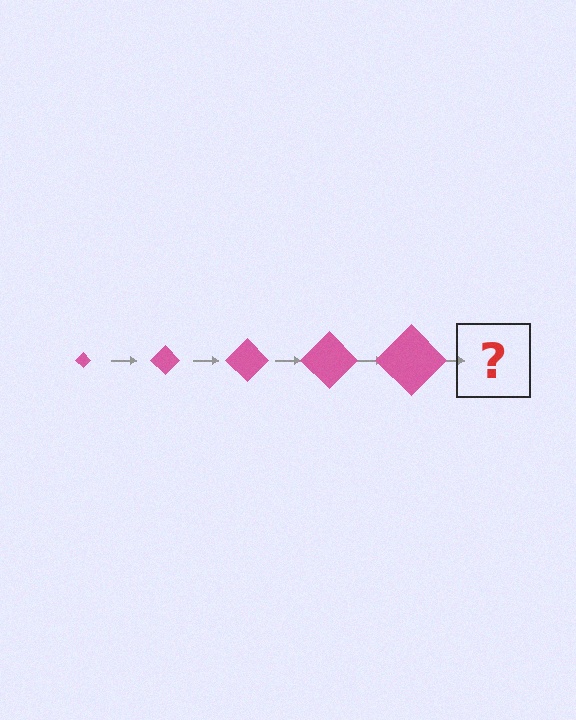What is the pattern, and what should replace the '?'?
The pattern is that the diamond gets progressively larger each step. The '?' should be a pink diamond, larger than the previous one.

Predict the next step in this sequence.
The next step is a pink diamond, larger than the previous one.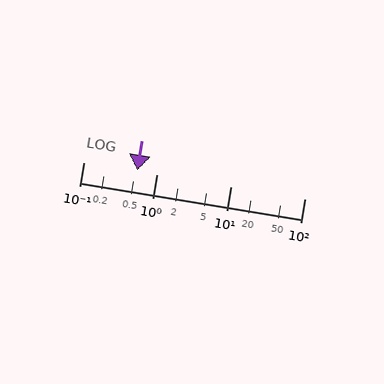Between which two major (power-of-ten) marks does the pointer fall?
The pointer is between 0.1 and 1.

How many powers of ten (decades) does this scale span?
The scale spans 3 decades, from 0.1 to 100.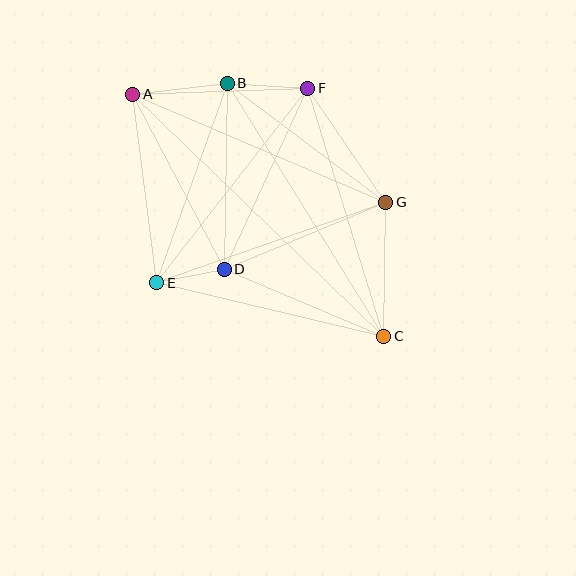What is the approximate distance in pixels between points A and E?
The distance between A and E is approximately 190 pixels.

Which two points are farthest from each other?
Points A and C are farthest from each other.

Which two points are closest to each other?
Points D and E are closest to each other.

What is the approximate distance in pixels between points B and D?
The distance between B and D is approximately 186 pixels.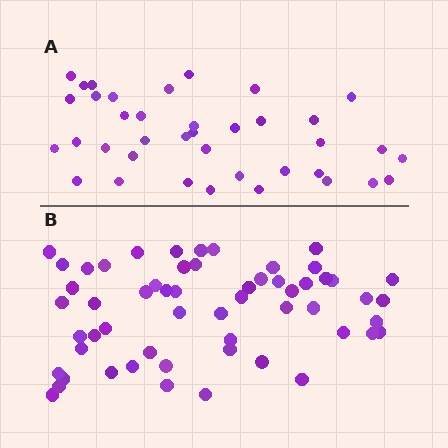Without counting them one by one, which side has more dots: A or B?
Region B (the bottom region) has more dots.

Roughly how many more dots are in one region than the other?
Region B has approximately 20 more dots than region A.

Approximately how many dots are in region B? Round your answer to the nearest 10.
About 60 dots. (The exact count is 57, which rounds to 60.)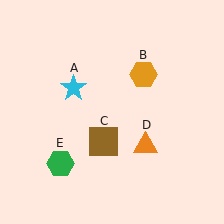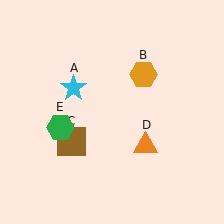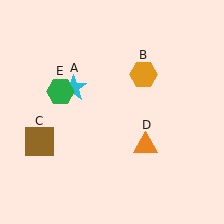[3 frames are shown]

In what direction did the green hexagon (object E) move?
The green hexagon (object E) moved up.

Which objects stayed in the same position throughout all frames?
Cyan star (object A) and orange hexagon (object B) and orange triangle (object D) remained stationary.